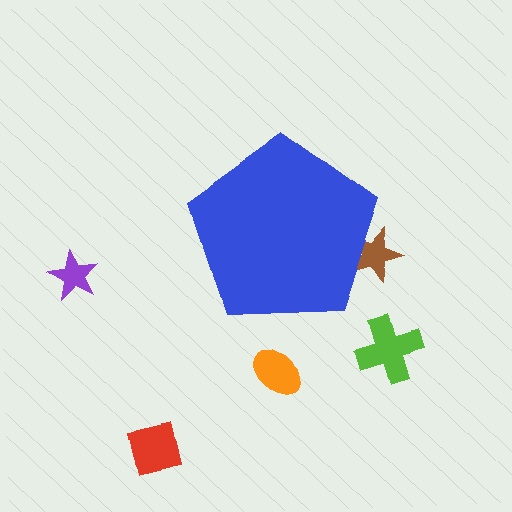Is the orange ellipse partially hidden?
No, the orange ellipse is fully visible.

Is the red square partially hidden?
No, the red square is fully visible.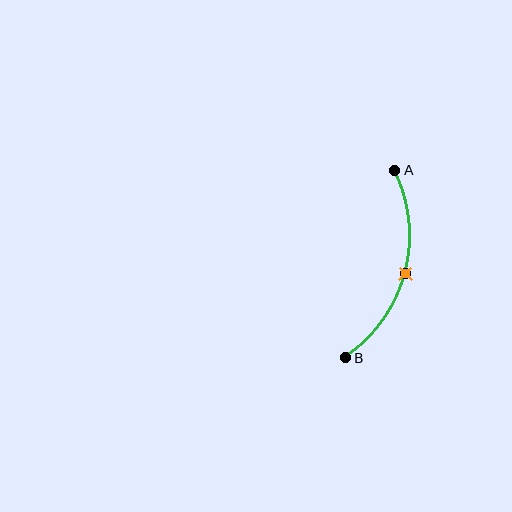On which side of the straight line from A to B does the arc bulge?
The arc bulges to the right of the straight line connecting A and B.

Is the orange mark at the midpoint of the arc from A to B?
Yes. The orange mark lies on the arc at equal arc-length from both A and B — it is the arc midpoint.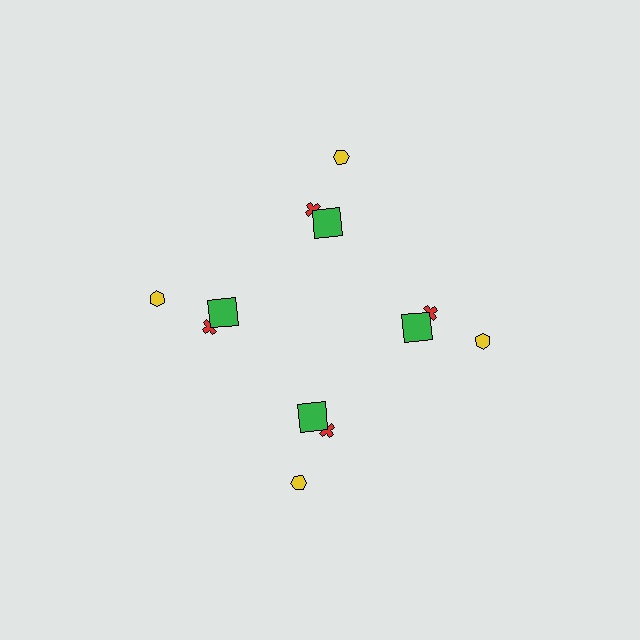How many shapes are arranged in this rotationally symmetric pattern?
There are 12 shapes, arranged in 4 groups of 3.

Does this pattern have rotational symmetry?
Yes, this pattern has 4-fold rotational symmetry. It looks the same after rotating 90 degrees around the center.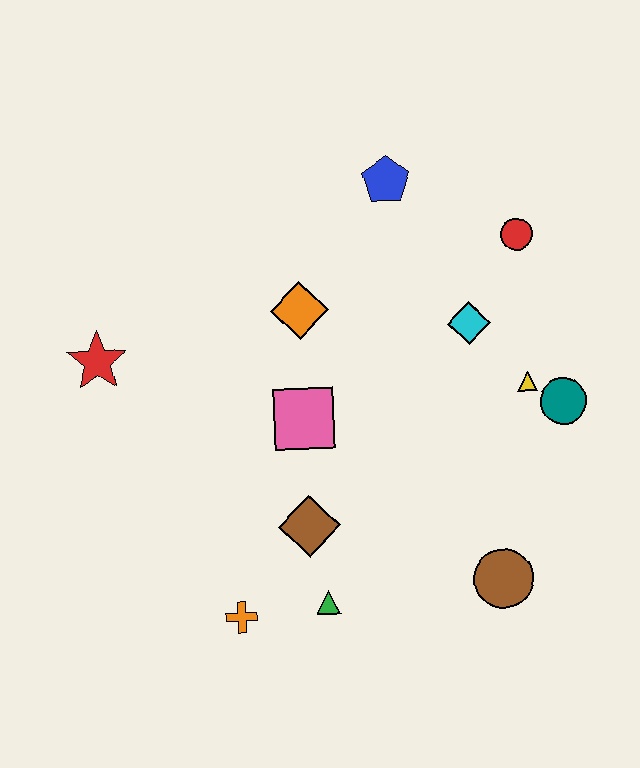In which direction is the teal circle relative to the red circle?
The teal circle is below the red circle.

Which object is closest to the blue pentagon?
The red circle is closest to the blue pentagon.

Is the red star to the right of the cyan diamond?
No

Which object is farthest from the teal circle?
The red star is farthest from the teal circle.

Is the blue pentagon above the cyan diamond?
Yes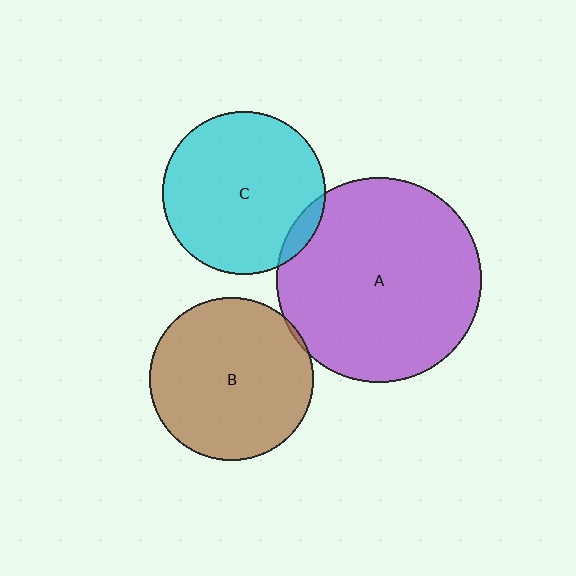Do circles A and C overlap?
Yes.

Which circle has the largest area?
Circle A (purple).